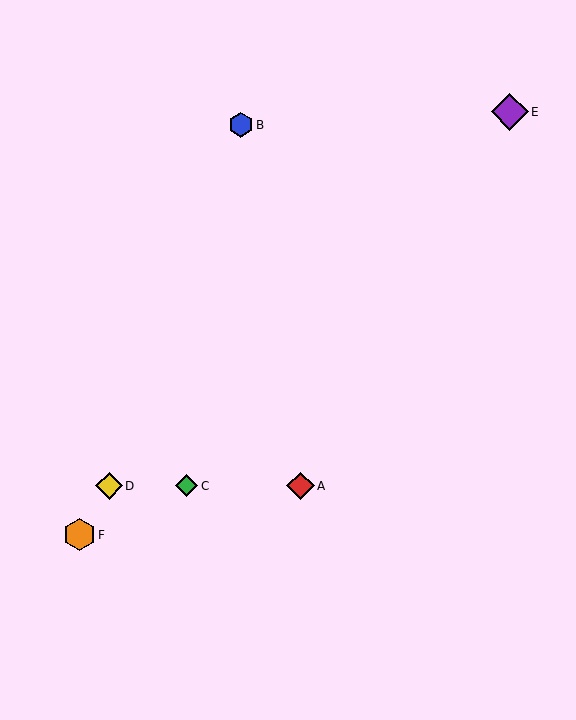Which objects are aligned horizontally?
Objects A, C, D are aligned horizontally.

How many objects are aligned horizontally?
3 objects (A, C, D) are aligned horizontally.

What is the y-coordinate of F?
Object F is at y≈535.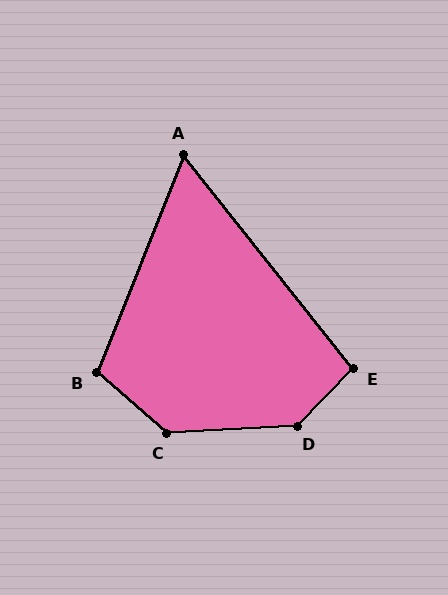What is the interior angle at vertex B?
Approximately 109 degrees (obtuse).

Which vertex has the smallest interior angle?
A, at approximately 60 degrees.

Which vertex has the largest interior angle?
D, at approximately 138 degrees.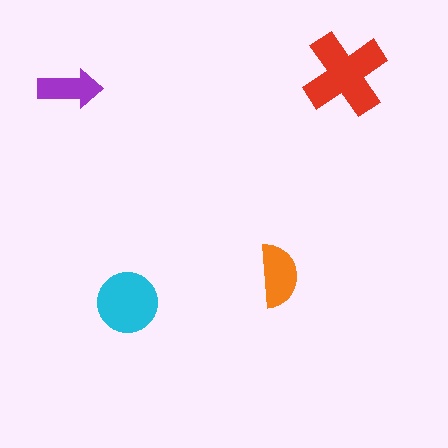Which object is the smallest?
The purple arrow.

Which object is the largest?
The red cross.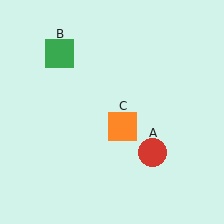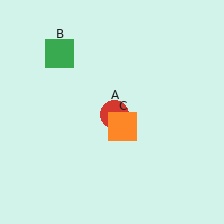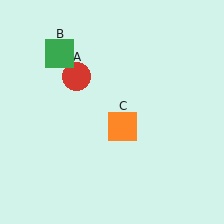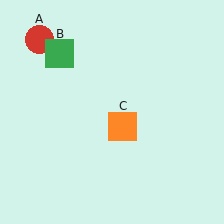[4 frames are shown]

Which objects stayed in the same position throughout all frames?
Green square (object B) and orange square (object C) remained stationary.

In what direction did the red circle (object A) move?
The red circle (object A) moved up and to the left.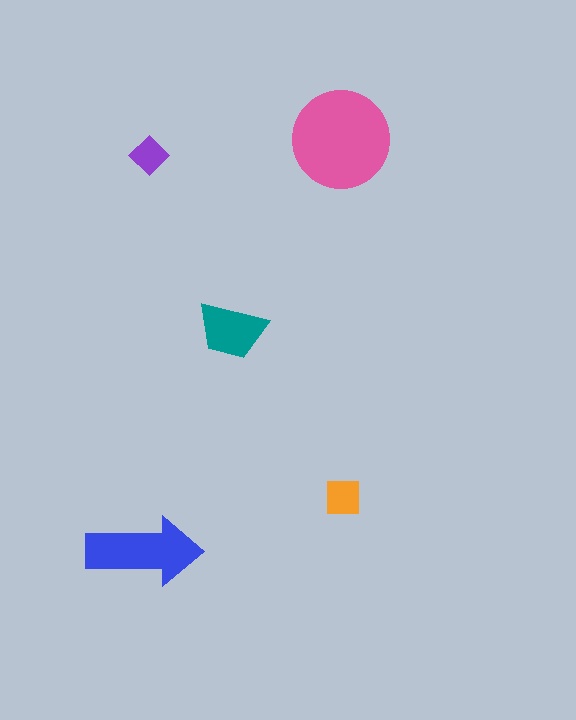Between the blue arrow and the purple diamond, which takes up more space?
The blue arrow.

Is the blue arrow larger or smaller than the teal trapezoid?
Larger.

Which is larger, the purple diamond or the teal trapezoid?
The teal trapezoid.